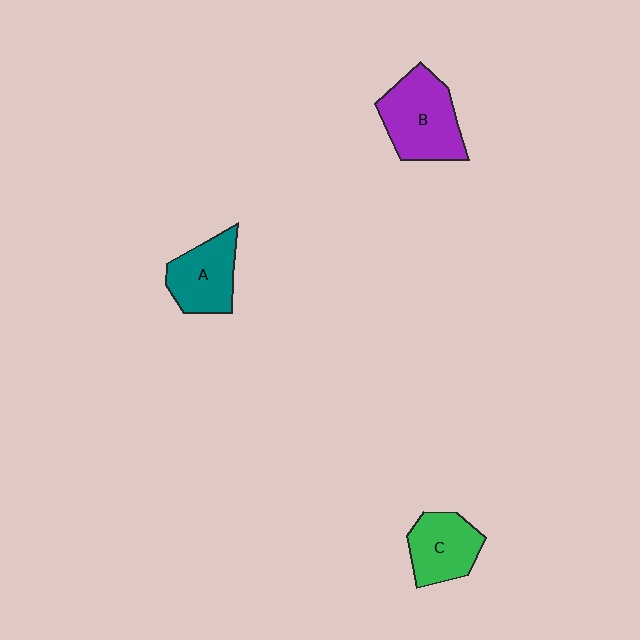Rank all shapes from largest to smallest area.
From largest to smallest: B (purple), A (teal), C (green).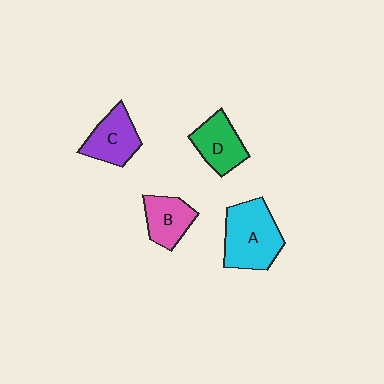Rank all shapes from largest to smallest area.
From largest to smallest: A (cyan), C (purple), D (green), B (pink).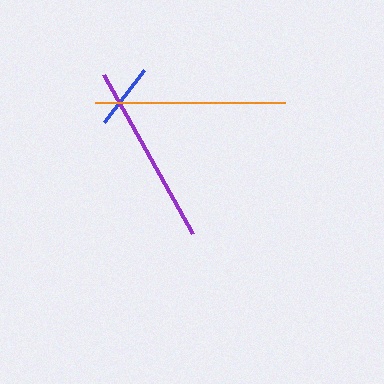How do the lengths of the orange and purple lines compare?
The orange and purple lines are approximately the same length.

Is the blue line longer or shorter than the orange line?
The orange line is longer than the blue line.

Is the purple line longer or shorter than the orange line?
The orange line is longer than the purple line.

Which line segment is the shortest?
The blue line is the shortest at approximately 66 pixels.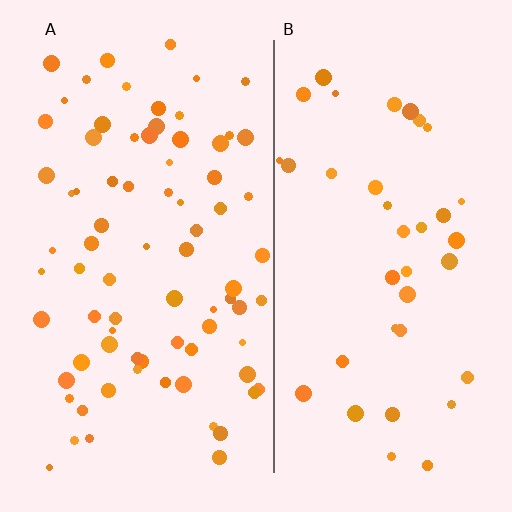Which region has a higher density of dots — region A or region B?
A (the left).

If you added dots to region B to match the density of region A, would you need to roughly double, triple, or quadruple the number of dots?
Approximately double.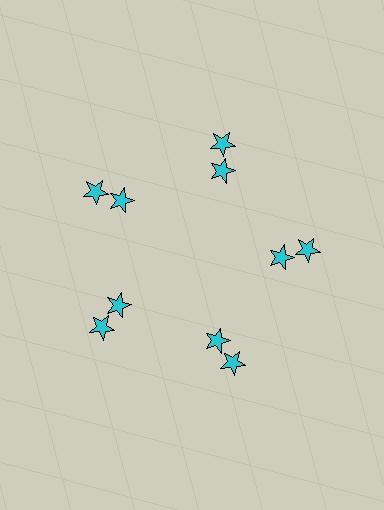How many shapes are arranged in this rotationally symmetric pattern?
There are 10 shapes, arranged in 5 groups of 2.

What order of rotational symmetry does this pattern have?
This pattern has 5-fold rotational symmetry.